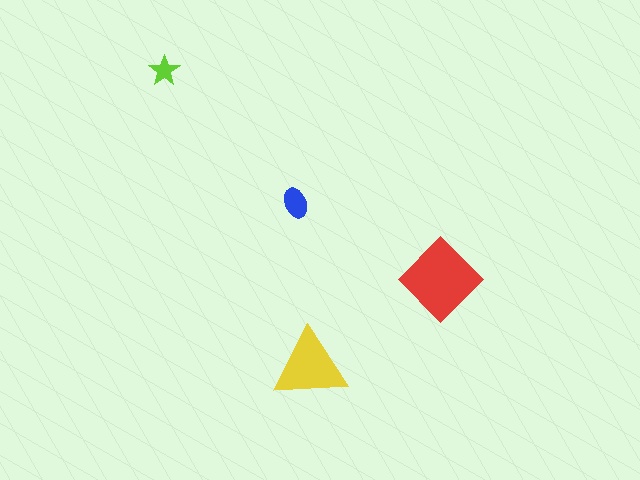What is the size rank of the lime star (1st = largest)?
4th.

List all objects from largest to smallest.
The red diamond, the yellow triangle, the blue ellipse, the lime star.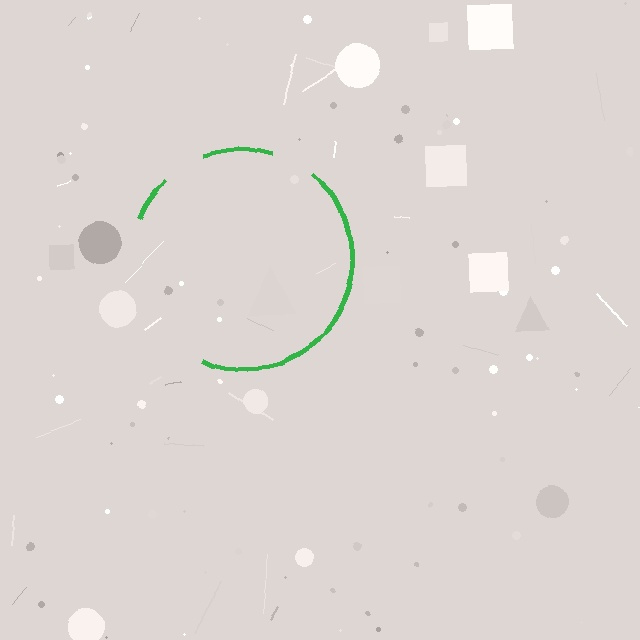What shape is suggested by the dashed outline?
The dashed outline suggests a circle.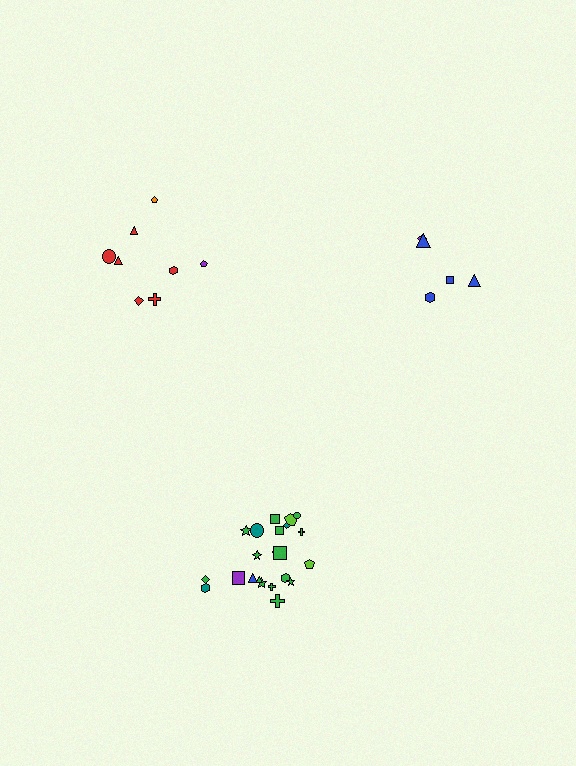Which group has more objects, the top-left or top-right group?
The top-left group.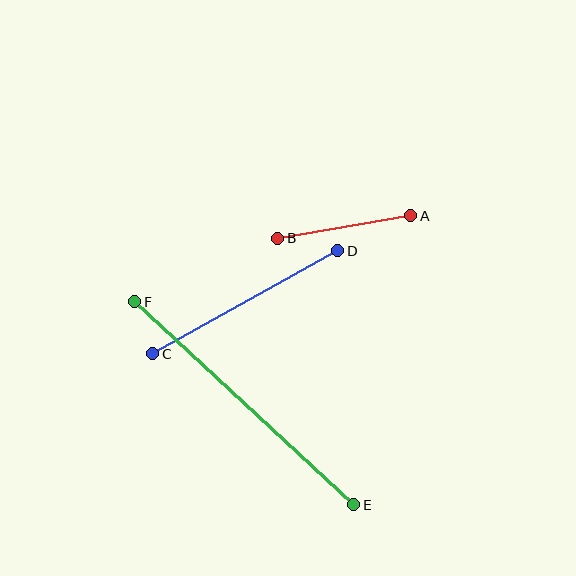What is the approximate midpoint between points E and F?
The midpoint is at approximately (244, 403) pixels.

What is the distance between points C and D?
The distance is approximately 212 pixels.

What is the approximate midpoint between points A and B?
The midpoint is at approximately (344, 227) pixels.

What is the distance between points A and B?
The distance is approximately 135 pixels.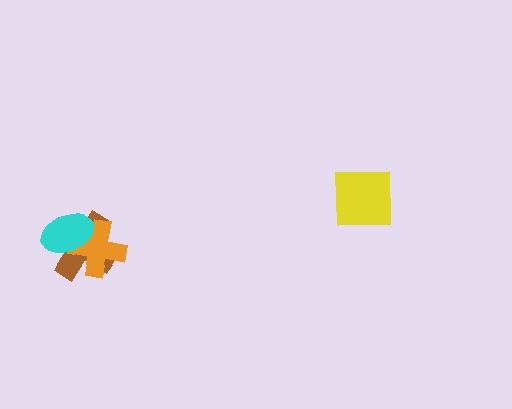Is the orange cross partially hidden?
Yes, it is partially covered by another shape.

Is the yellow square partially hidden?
No, no other shape covers it.